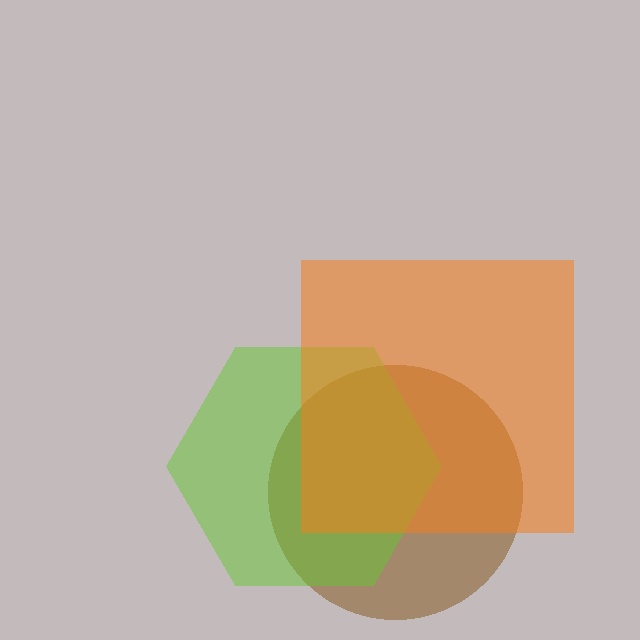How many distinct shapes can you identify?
There are 3 distinct shapes: a brown circle, a lime hexagon, an orange square.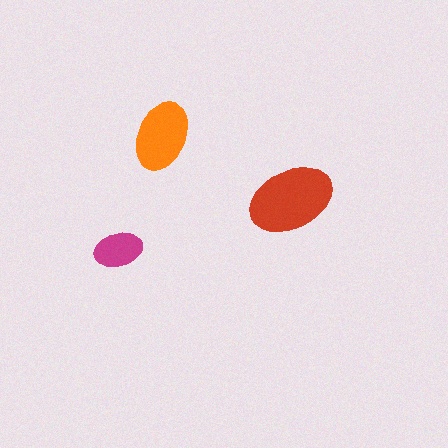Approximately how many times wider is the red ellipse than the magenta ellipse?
About 2 times wider.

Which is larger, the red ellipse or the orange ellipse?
The red one.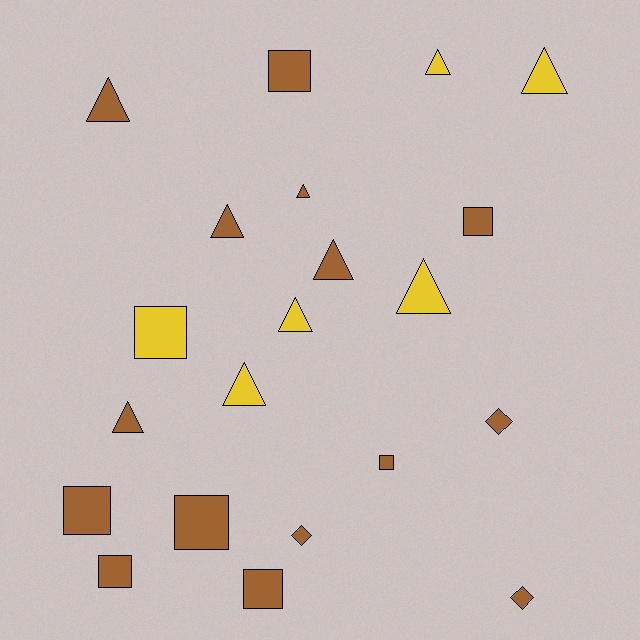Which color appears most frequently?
Brown, with 15 objects.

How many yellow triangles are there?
There are 5 yellow triangles.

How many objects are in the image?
There are 21 objects.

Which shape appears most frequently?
Triangle, with 10 objects.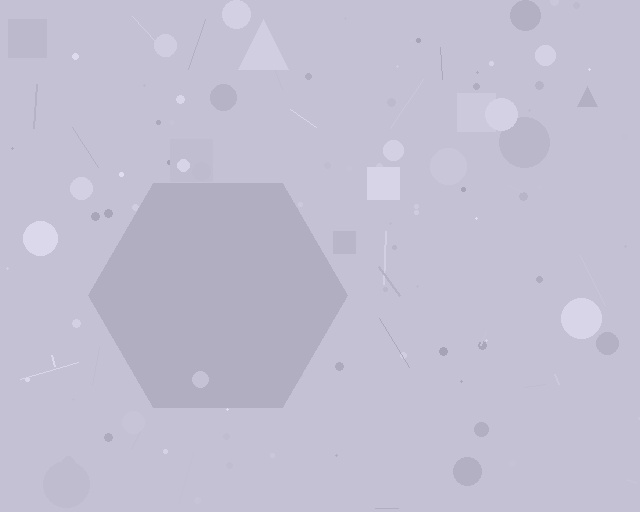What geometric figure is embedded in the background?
A hexagon is embedded in the background.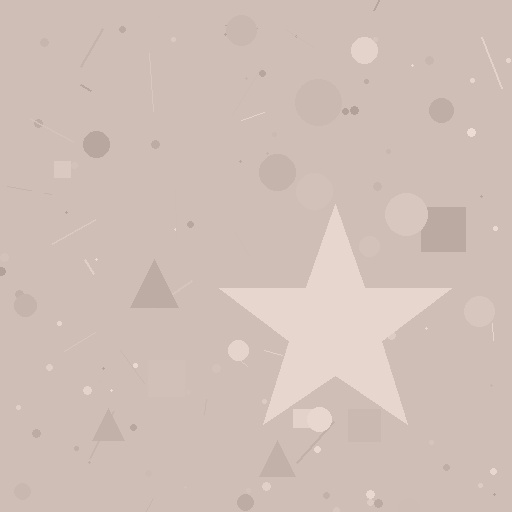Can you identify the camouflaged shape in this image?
The camouflaged shape is a star.